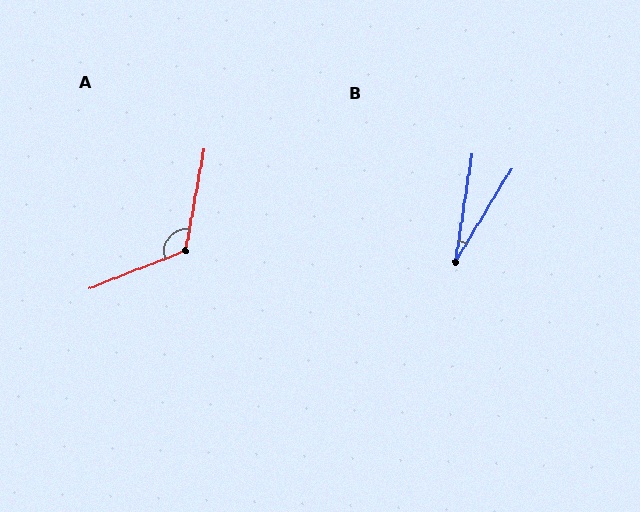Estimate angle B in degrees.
Approximately 22 degrees.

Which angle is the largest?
A, at approximately 122 degrees.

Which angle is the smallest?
B, at approximately 22 degrees.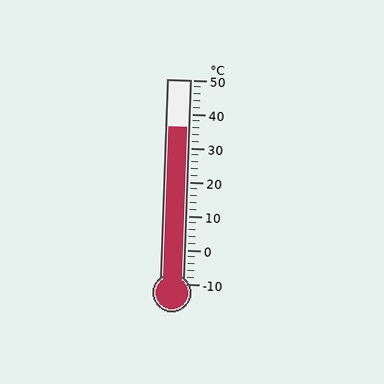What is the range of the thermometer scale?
The thermometer scale ranges from -10°C to 50°C.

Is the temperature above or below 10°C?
The temperature is above 10°C.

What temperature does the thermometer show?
The thermometer shows approximately 36°C.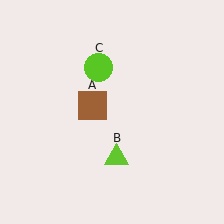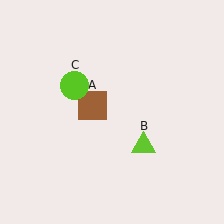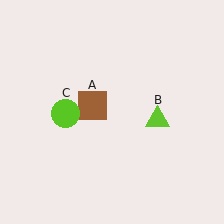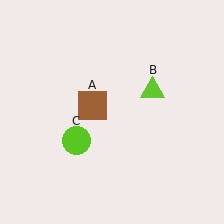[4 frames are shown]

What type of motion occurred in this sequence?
The lime triangle (object B), lime circle (object C) rotated counterclockwise around the center of the scene.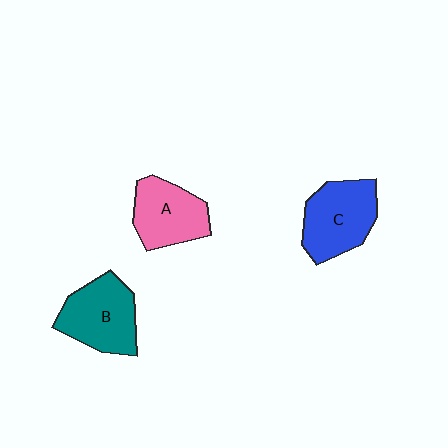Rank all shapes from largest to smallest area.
From largest to smallest: B (teal), C (blue), A (pink).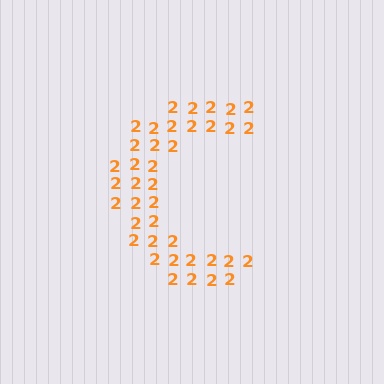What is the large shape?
The large shape is the letter C.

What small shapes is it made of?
It is made of small digit 2's.